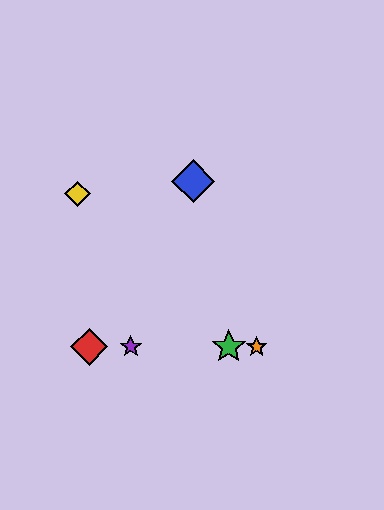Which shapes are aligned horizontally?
The red diamond, the green star, the purple star, the orange star are aligned horizontally.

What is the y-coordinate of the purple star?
The purple star is at y≈347.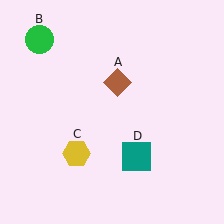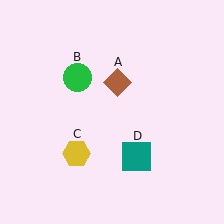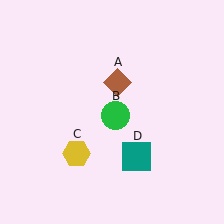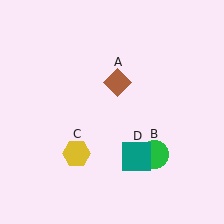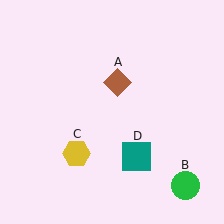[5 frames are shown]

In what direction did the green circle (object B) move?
The green circle (object B) moved down and to the right.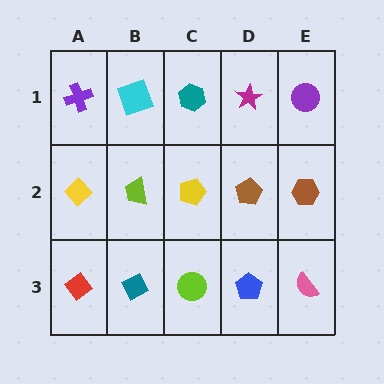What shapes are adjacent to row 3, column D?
A brown pentagon (row 2, column D), a lime circle (row 3, column C), a pink semicircle (row 3, column E).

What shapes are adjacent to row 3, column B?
A lime trapezoid (row 2, column B), a red diamond (row 3, column A), a lime circle (row 3, column C).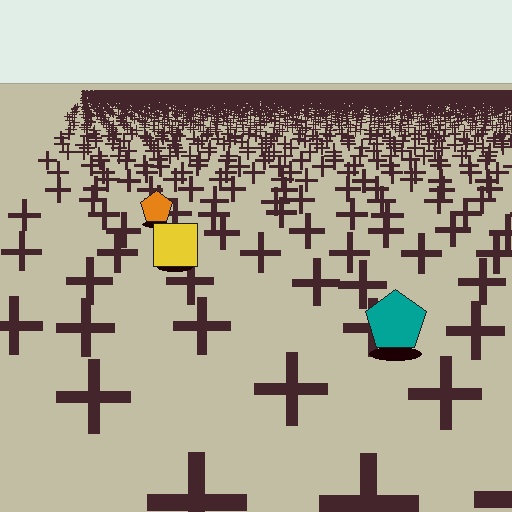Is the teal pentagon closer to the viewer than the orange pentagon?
Yes. The teal pentagon is closer — you can tell from the texture gradient: the ground texture is coarser near it.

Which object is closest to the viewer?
The teal pentagon is closest. The texture marks near it are larger and more spread out.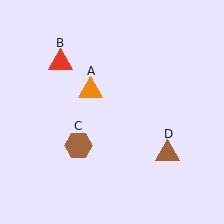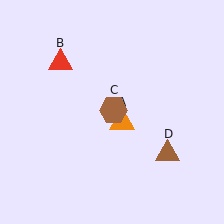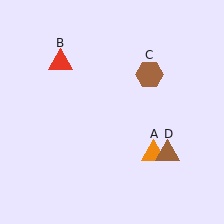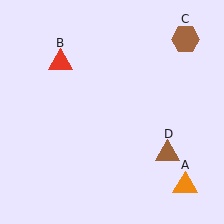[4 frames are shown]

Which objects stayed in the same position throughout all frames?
Red triangle (object B) and brown triangle (object D) remained stationary.